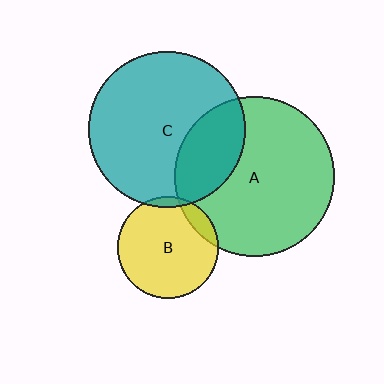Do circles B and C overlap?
Yes.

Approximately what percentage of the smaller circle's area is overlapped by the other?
Approximately 5%.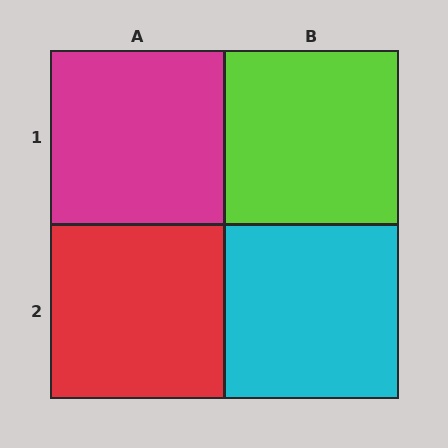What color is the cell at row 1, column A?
Magenta.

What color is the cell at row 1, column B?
Lime.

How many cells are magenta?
1 cell is magenta.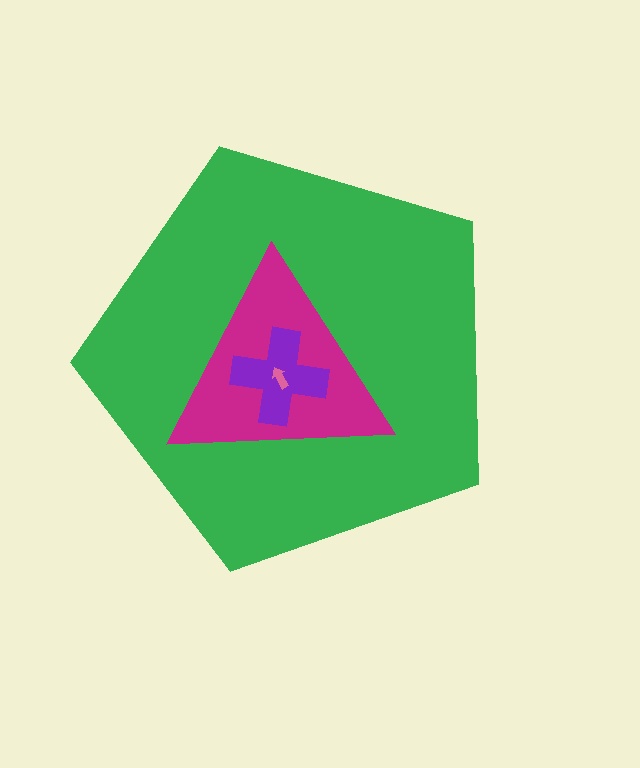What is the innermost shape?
The pink arrow.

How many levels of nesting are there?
4.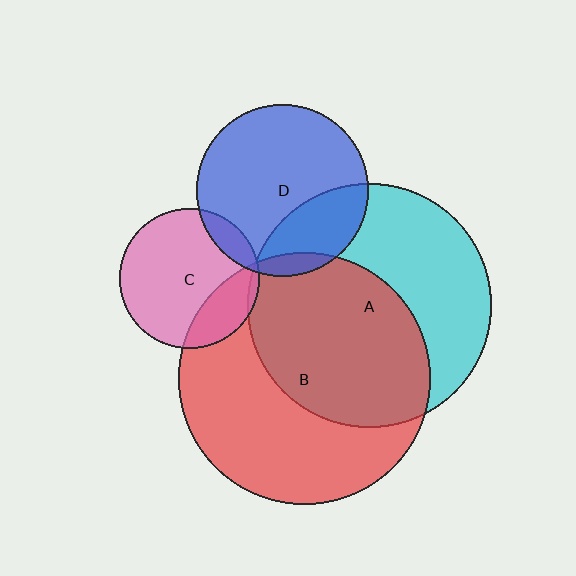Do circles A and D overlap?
Yes.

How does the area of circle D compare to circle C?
Approximately 1.5 times.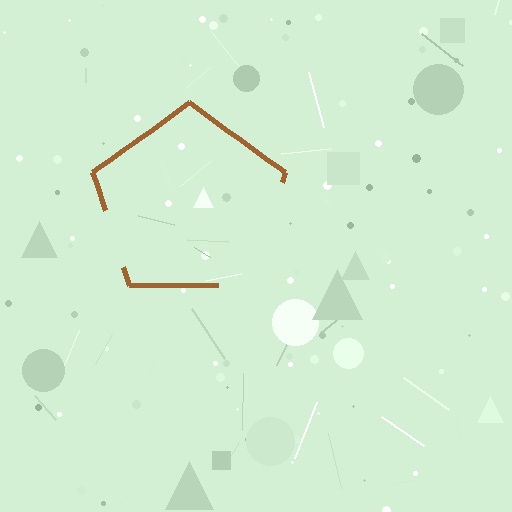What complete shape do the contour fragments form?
The contour fragments form a pentagon.